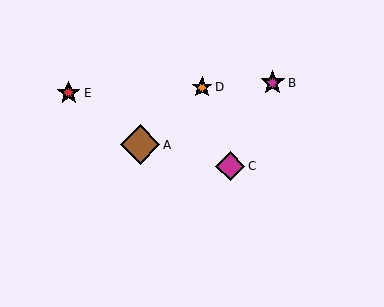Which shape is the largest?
The brown diamond (labeled A) is the largest.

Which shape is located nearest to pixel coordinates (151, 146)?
The brown diamond (labeled A) at (140, 145) is nearest to that location.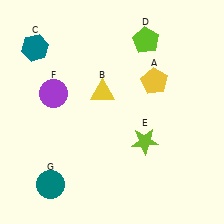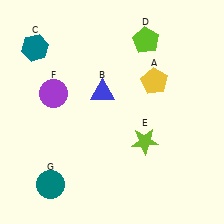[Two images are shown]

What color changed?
The triangle (B) changed from yellow in Image 1 to blue in Image 2.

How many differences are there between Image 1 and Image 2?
There is 1 difference between the two images.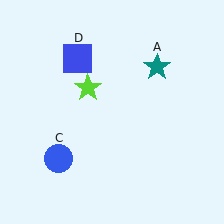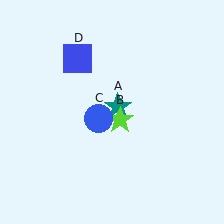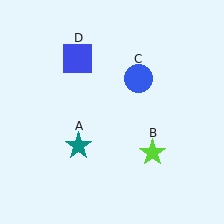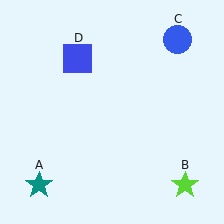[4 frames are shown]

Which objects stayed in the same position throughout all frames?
Blue square (object D) remained stationary.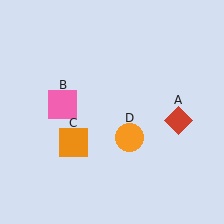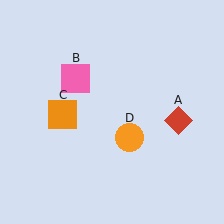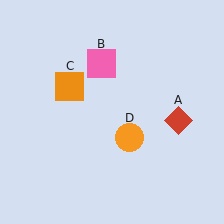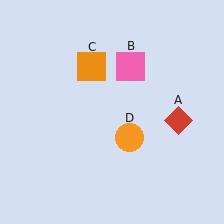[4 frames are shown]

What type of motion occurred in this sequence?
The pink square (object B), orange square (object C) rotated clockwise around the center of the scene.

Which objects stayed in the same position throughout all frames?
Red diamond (object A) and orange circle (object D) remained stationary.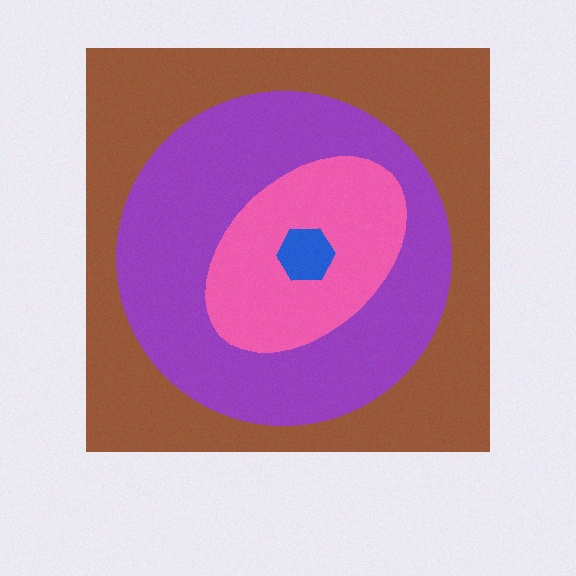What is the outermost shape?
The brown square.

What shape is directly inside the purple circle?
The pink ellipse.